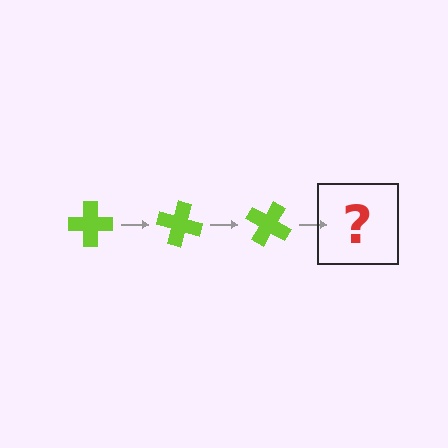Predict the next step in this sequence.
The next step is a lime cross rotated 45 degrees.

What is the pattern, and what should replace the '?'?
The pattern is that the cross rotates 15 degrees each step. The '?' should be a lime cross rotated 45 degrees.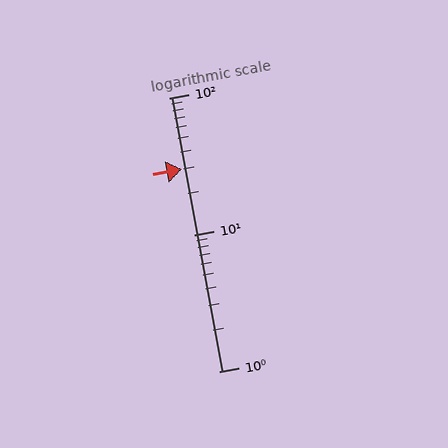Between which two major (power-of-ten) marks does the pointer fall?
The pointer is between 10 and 100.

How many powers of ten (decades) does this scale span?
The scale spans 2 decades, from 1 to 100.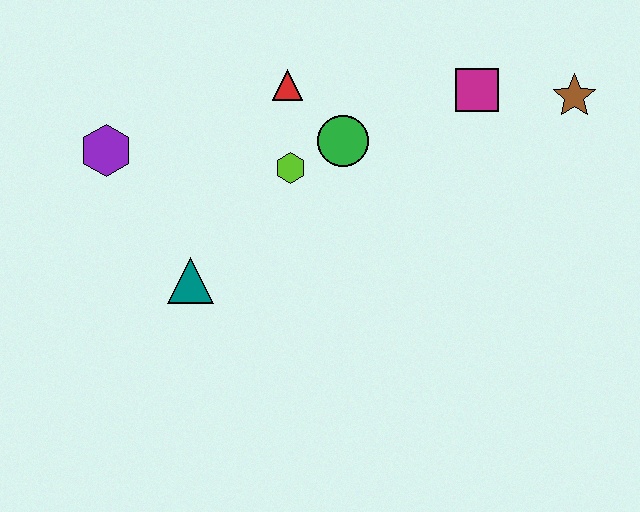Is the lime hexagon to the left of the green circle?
Yes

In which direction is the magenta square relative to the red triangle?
The magenta square is to the right of the red triangle.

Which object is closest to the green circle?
The lime hexagon is closest to the green circle.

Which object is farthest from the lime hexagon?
The brown star is farthest from the lime hexagon.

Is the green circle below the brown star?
Yes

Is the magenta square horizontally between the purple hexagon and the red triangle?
No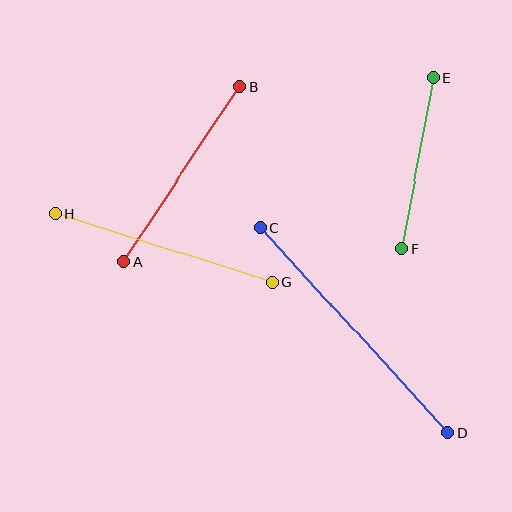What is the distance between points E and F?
The distance is approximately 174 pixels.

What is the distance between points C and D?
The distance is approximately 278 pixels.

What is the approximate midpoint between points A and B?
The midpoint is at approximately (182, 174) pixels.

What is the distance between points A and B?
The distance is approximately 210 pixels.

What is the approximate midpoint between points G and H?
The midpoint is at approximately (164, 248) pixels.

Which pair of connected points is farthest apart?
Points C and D are farthest apart.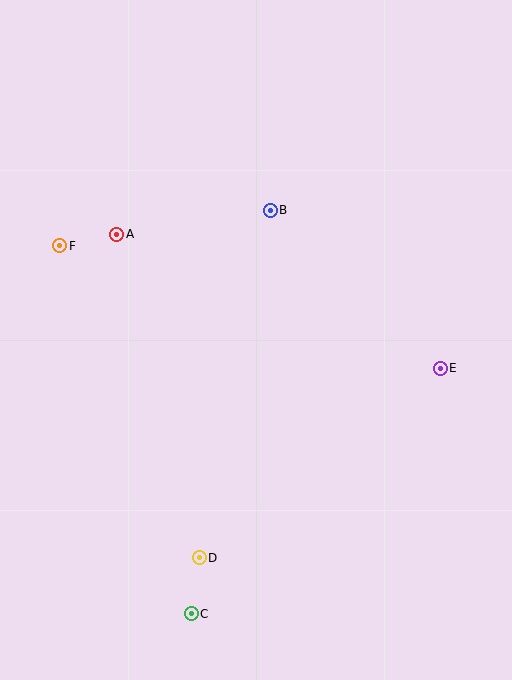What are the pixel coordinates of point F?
Point F is at (60, 246).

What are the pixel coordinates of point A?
Point A is at (117, 234).